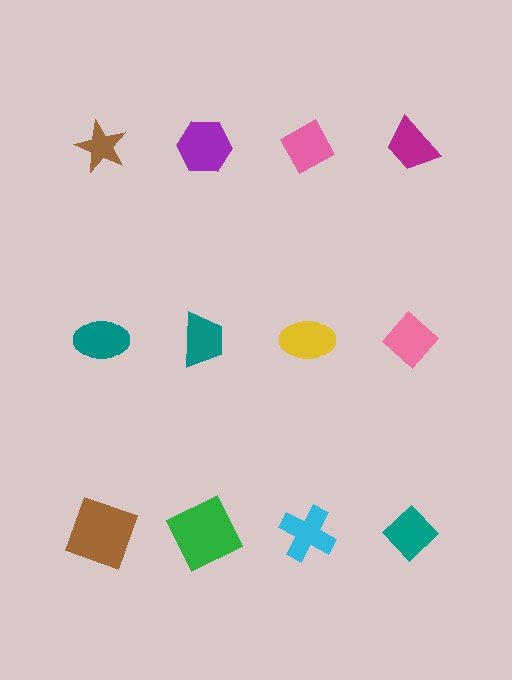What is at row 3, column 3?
A cyan cross.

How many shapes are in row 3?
4 shapes.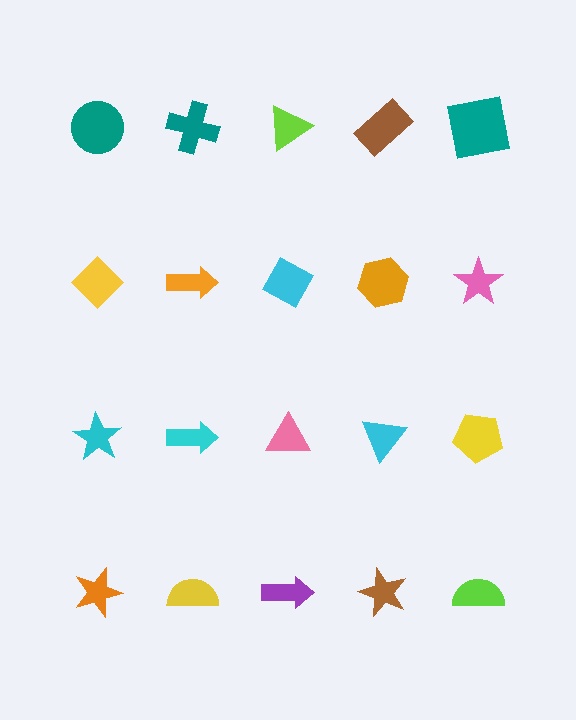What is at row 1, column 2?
A teal cross.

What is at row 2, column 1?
A yellow diamond.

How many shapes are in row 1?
5 shapes.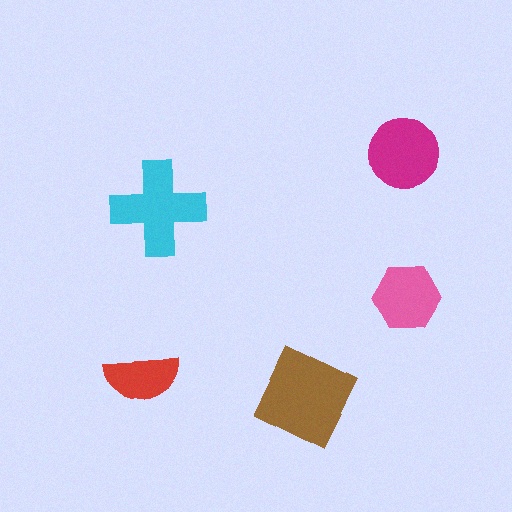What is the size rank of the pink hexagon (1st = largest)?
4th.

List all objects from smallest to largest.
The red semicircle, the pink hexagon, the magenta circle, the cyan cross, the brown square.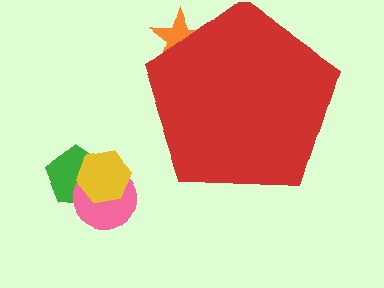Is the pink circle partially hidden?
No, the pink circle is fully visible.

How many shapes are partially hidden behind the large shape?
1 shape is partially hidden.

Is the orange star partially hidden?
Yes, the orange star is partially hidden behind the red pentagon.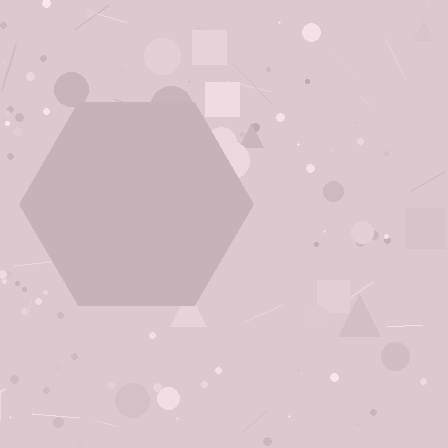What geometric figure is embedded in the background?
A hexagon is embedded in the background.